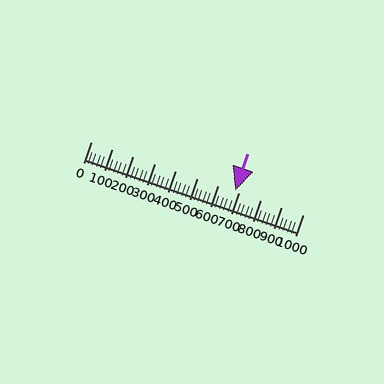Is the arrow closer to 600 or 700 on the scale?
The arrow is closer to 700.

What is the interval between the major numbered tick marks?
The major tick marks are spaced 100 units apart.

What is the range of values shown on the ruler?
The ruler shows values from 0 to 1000.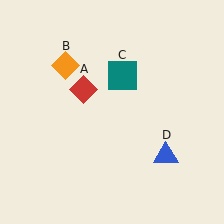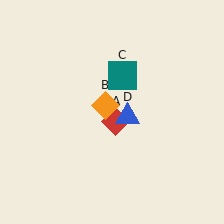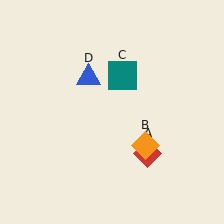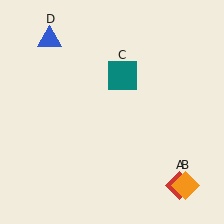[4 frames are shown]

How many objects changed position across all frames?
3 objects changed position: red diamond (object A), orange diamond (object B), blue triangle (object D).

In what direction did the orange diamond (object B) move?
The orange diamond (object B) moved down and to the right.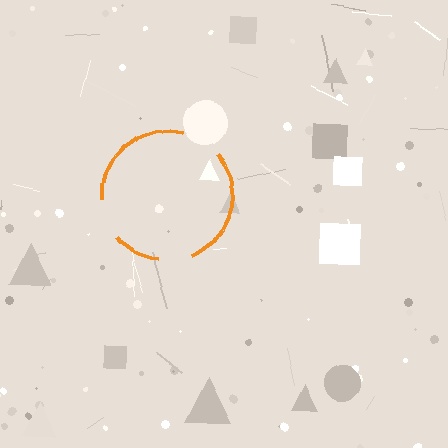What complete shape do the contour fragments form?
The contour fragments form a circle.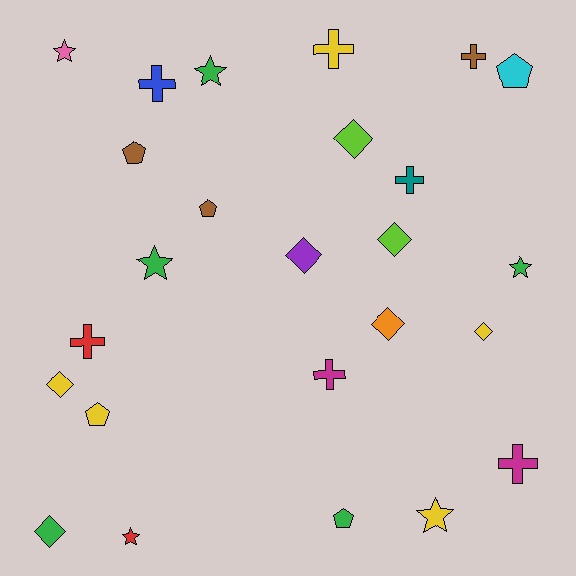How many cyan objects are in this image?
There is 1 cyan object.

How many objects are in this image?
There are 25 objects.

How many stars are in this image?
There are 6 stars.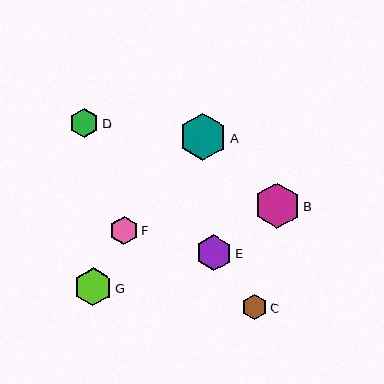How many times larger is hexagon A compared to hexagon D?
Hexagon A is approximately 1.6 times the size of hexagon D.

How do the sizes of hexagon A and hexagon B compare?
Hexagon A and hexagon B are approximately the same size.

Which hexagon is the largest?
Hexagon A is the largest with a size of approximately 48 pixels.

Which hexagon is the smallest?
Hexagon C is the smallest with a size of approximately 25 pixels.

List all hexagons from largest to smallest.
From largest to smallest: A, B, G, E, D, F, C.